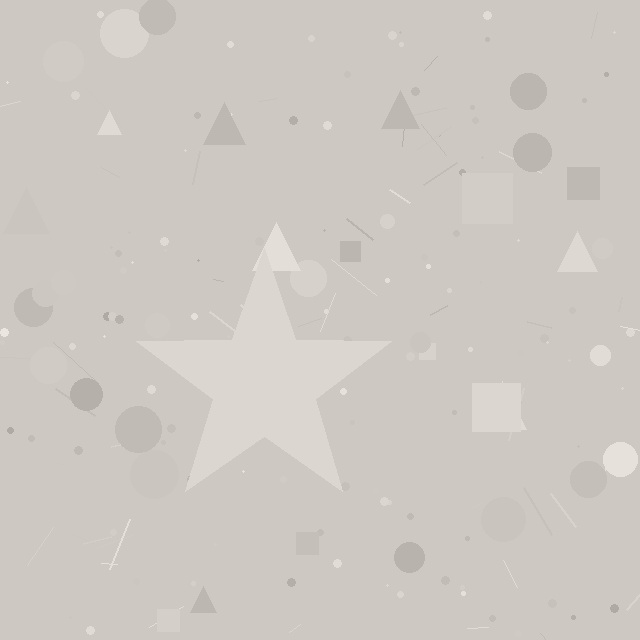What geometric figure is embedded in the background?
A star is embedded in the background.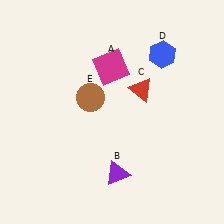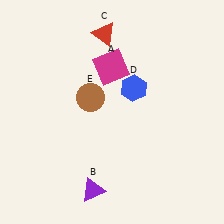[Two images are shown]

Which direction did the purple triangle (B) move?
The purple triangle (B) moved left.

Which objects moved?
The objects that moved are: the purple triangle (B), the red triangle (C), the blue hexagon (D).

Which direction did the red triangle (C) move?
The red triangle (C) moved up.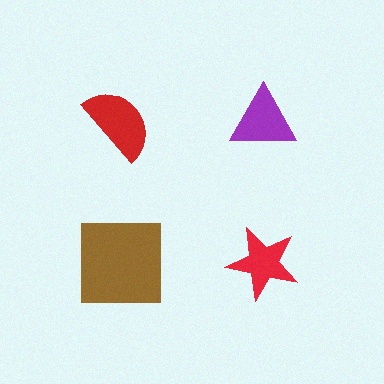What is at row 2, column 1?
A brown square.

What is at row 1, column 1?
A red semicircle.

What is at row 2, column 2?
A red star.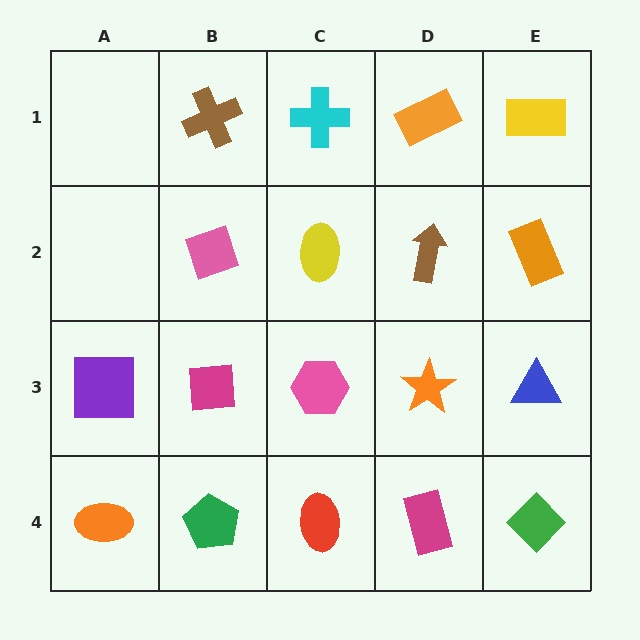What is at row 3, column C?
A pink hexagon.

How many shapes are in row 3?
5 shapes.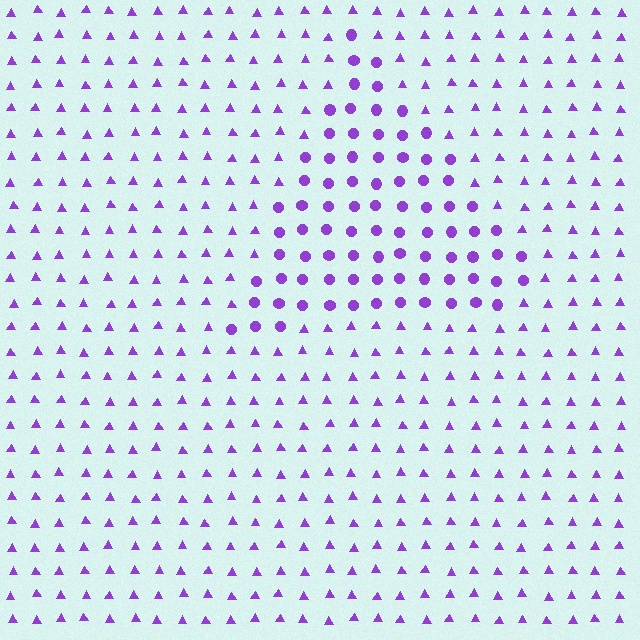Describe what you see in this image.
The image is filled with small purple elements arranged in a uniform grid. A triangle-shaped region contains circles, while the surrounding area contains triangles. The boundary is defined purely by the change in element shape.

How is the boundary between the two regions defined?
The boundary is defined by a change in element shape: circles inside vs. triangles outside. All elements share the same color and spacing.